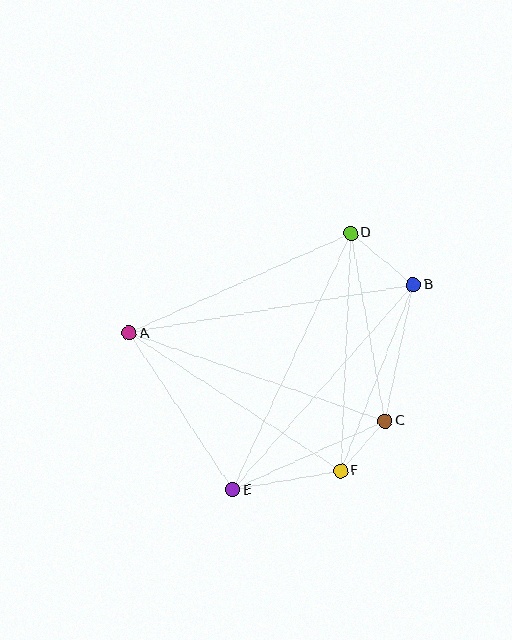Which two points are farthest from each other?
Points A and B are farthest from each other.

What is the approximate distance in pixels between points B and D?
The distance between B and D is approximately 81 pixels.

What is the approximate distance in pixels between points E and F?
The distance between E and F is approximately 109 pixels.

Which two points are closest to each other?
Points C and F are closest to each other.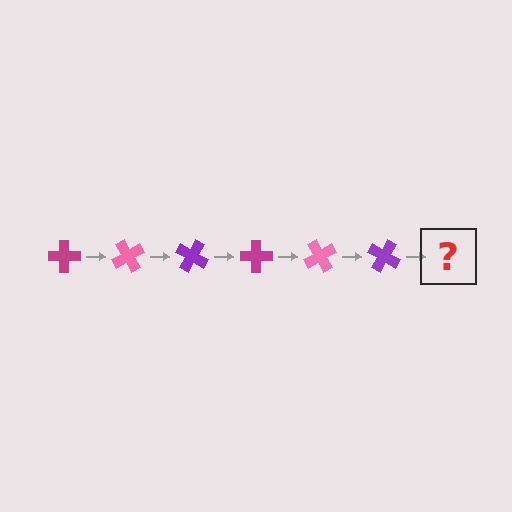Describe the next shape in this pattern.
It should be a magenta cross, rotated 360 degrees from the start.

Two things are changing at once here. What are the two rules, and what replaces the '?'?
The two rules are that it rotates 60 degrees each step and the color cycles through magenta, pink, and purple. The '?' should be a magenta cross, rotated 360 degrees from the start.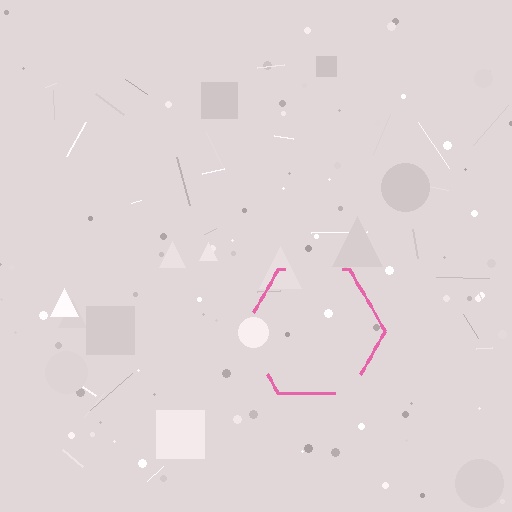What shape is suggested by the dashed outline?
The dashed outline suggests a hexagon.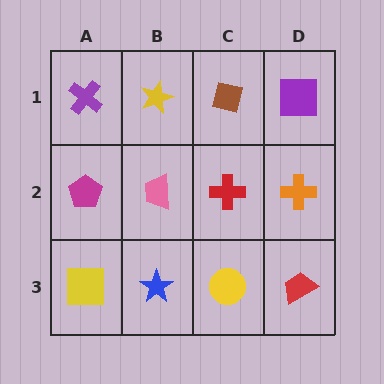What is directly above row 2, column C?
A brown square.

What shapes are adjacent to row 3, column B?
A pink trapezoid (row 2, column B), a yellow square (row 3, column A), a yellow circle (row 3, column C).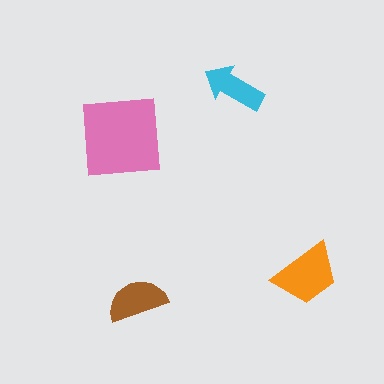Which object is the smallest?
The cyan arrow.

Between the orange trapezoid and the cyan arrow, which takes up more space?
The orange trapezoid.